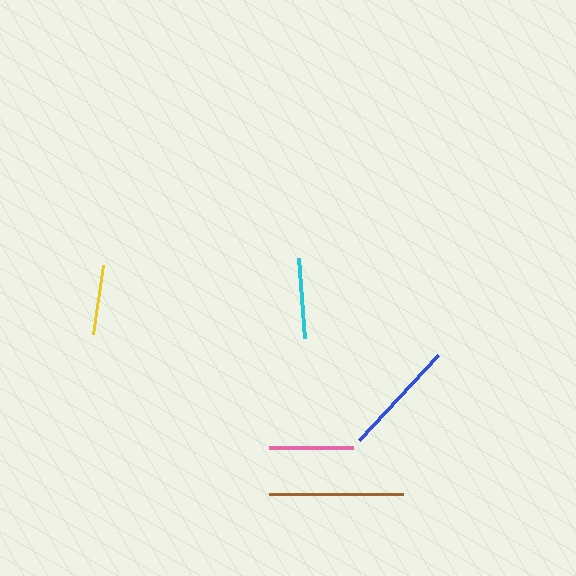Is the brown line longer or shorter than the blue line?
The brown line is longer than the blue line.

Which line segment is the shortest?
The yellow line is the shortest at approximately 69 pixels.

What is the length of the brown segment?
The brown segment is approximately 134 pixels long.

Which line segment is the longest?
The brown line is the longest at approximately 134 pixels.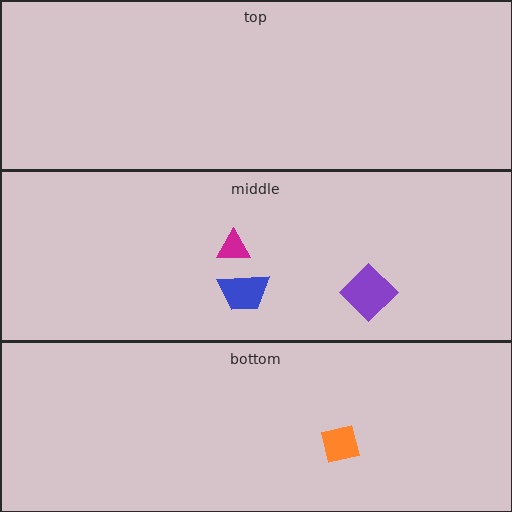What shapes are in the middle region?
The blue trapezoid, the purple diamond, the magenta triangle.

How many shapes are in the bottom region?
1.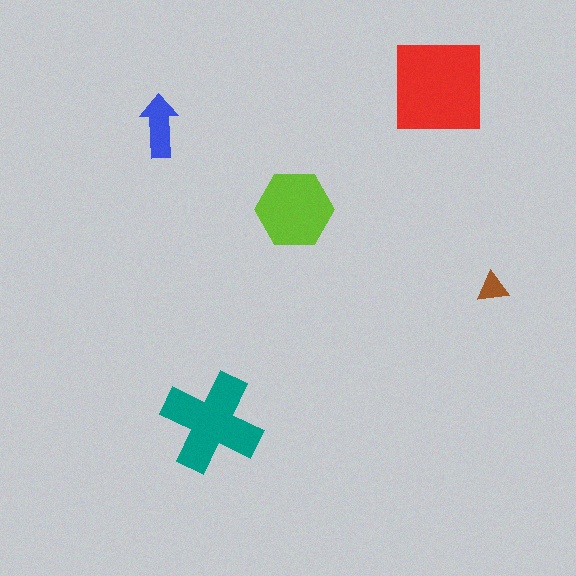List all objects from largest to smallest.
The red square, the teal cross, the lime hexagon, the blue arrow, the brown triangle.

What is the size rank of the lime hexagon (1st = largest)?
3rd.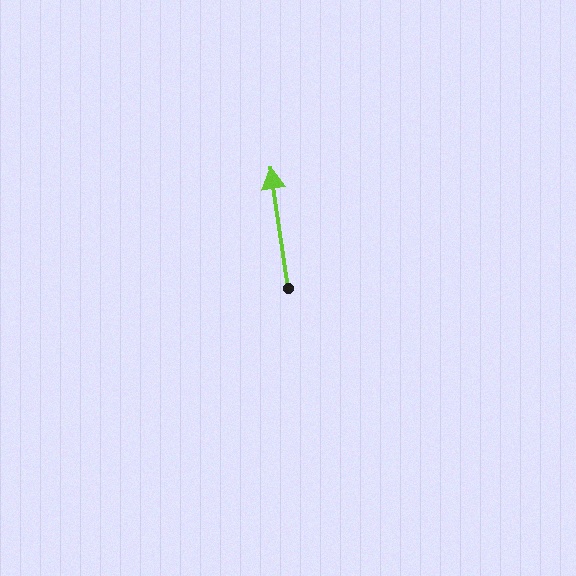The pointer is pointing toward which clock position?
Roughly 12 o'clock.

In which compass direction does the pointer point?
North.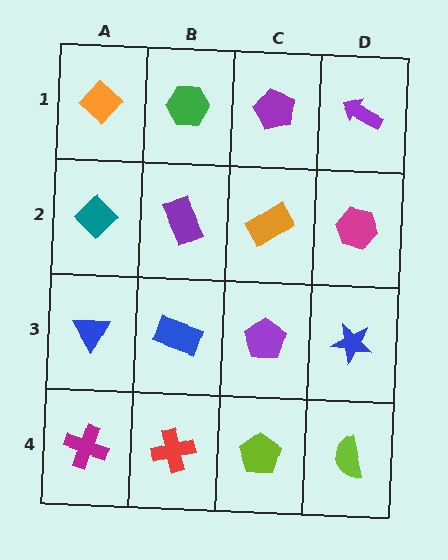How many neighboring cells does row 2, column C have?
4.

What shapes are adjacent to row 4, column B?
A blue rectangle (row 3, column B), a magenta cross (row 4, column A), a lime pentagon (row 4, column C).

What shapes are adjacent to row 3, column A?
A teal diamond (row 2, column A), a magenta cross (row 4, column A), a blue rectangle (row 3, column B).